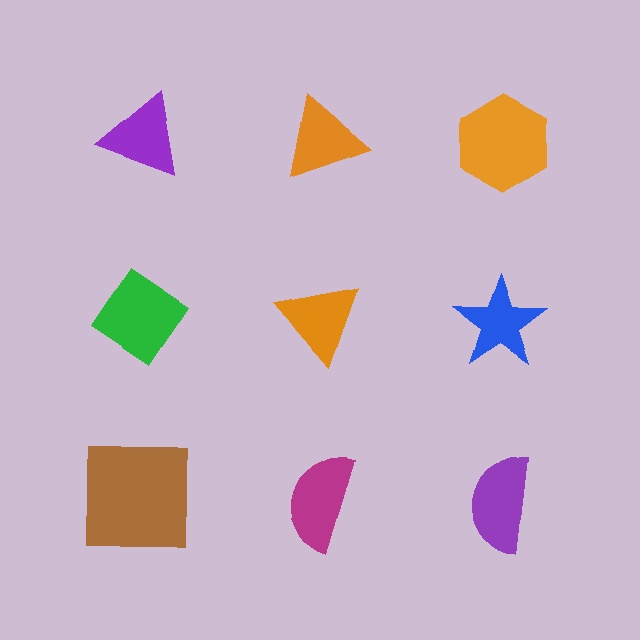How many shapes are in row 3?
3 shapes.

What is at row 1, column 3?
An orange hexagon.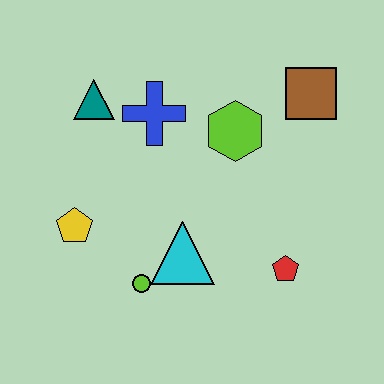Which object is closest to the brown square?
The lime hexagon is closest to the brown square.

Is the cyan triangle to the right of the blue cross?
Yes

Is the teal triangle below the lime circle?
No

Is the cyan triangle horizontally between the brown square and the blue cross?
Yes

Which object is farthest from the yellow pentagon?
The brown square is farthest from the yellow pentagon.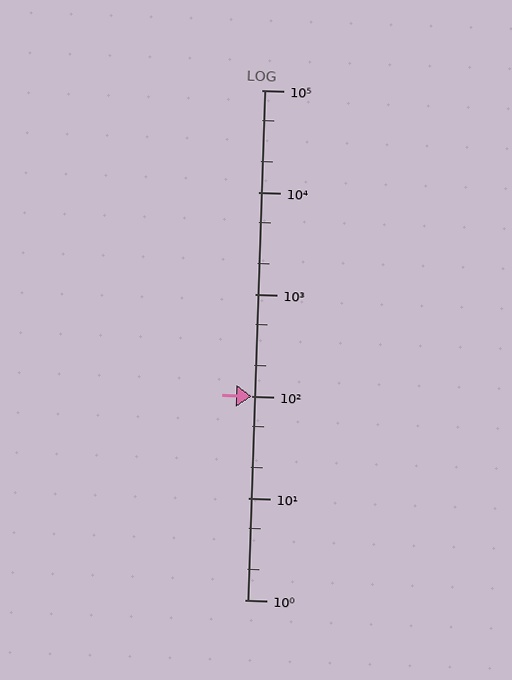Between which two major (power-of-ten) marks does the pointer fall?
The pointer is between 10 and 100.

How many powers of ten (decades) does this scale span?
The scale spans 5 decades, from 1 to 100000.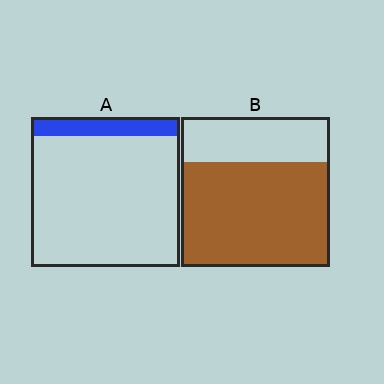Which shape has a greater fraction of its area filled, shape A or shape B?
Shape B.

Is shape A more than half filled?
No.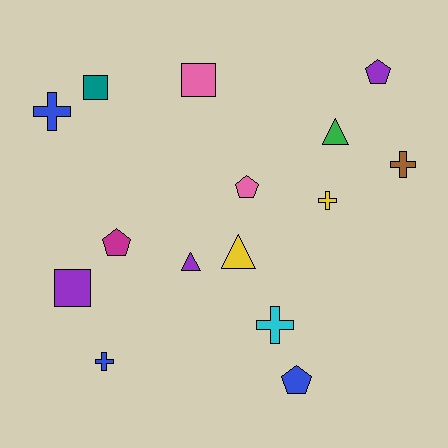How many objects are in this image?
There are 15 objects.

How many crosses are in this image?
There are 5 crosses.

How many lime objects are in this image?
There are no lime objects.